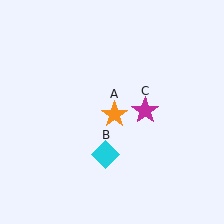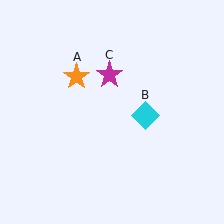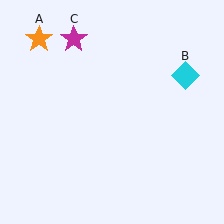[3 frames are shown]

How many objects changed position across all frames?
3 objects changed position: orange star (object A), cyan diamond (object B), magenta star (object C).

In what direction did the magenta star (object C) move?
The magenta star (object C) moved up and to the left.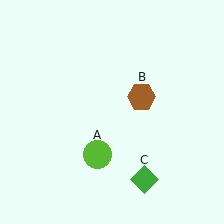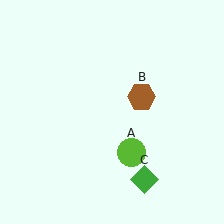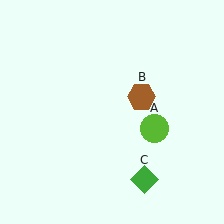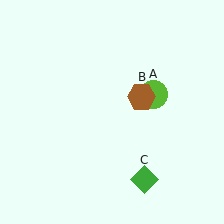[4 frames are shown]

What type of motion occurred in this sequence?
The lime circle (object A) rotated counterclockwise around the center of the scene.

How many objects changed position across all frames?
1 object changed position: lime circle (object A).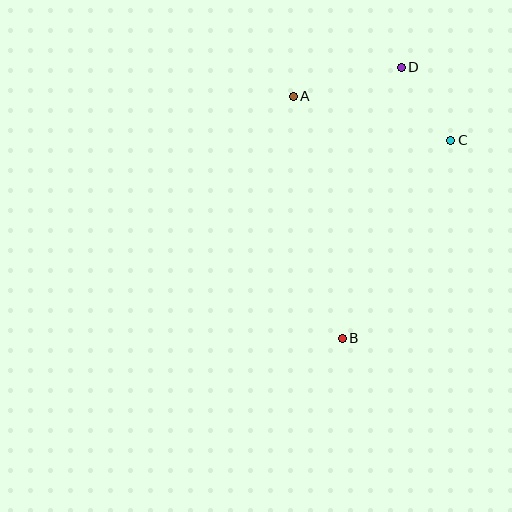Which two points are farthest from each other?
Points B and D are farthest from each other.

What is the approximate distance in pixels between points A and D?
The distance between A and D is approximately 112 pixels.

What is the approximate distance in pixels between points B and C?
The distance between B and C is approximately 226 pixels.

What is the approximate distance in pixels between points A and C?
The distance between A and C is approximately 163 pixels.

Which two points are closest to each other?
Points C and D are closest to each other.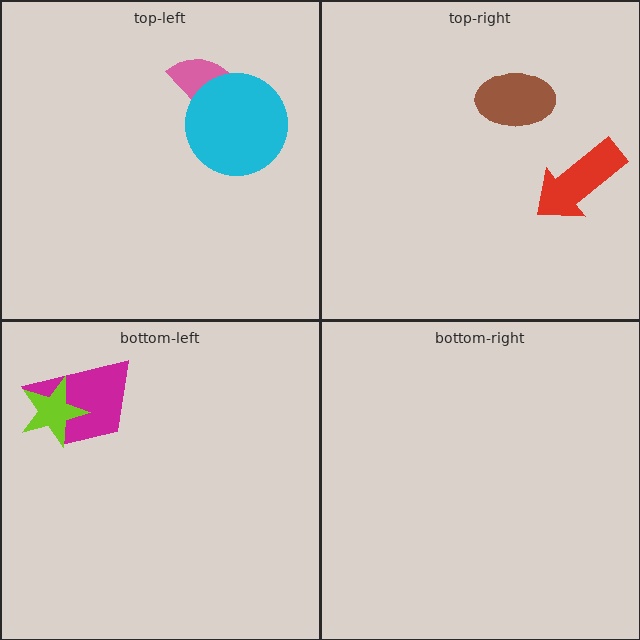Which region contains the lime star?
The bottom-left region.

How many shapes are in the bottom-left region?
2.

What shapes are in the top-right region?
The brown ellipse, the red arrow.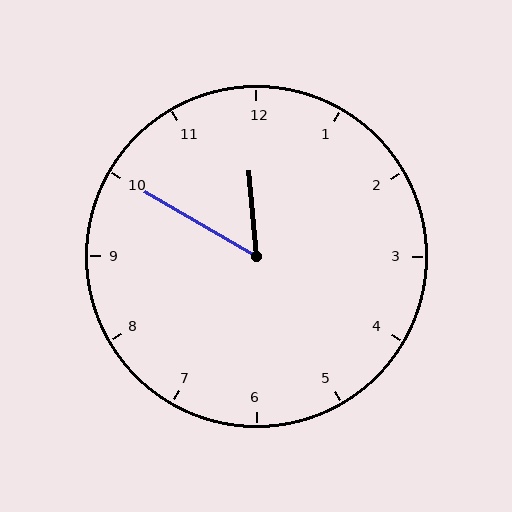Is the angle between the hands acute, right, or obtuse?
It is acute.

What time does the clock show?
11:50.